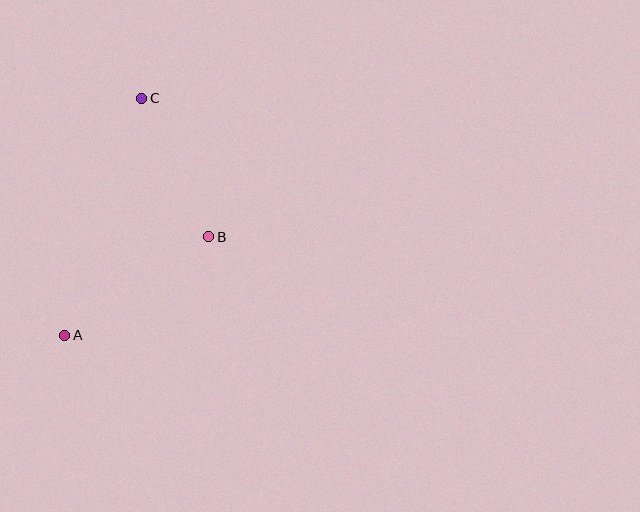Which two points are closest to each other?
Points B and C are closest to each other.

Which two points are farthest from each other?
Points A and C are farthest from each other.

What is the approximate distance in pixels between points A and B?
The distance between A and B is approximately 175 pixels.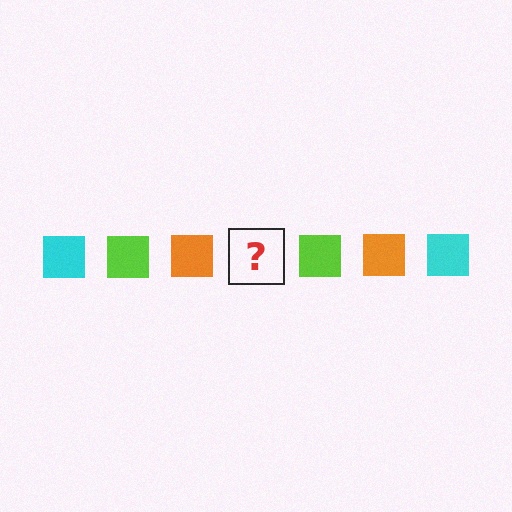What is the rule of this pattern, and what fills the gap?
The rule is that the pattern cycles through cyan, lime, orange squares. The gap should be filled with a cyan square.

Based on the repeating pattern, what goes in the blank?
The blank should be a cyan square.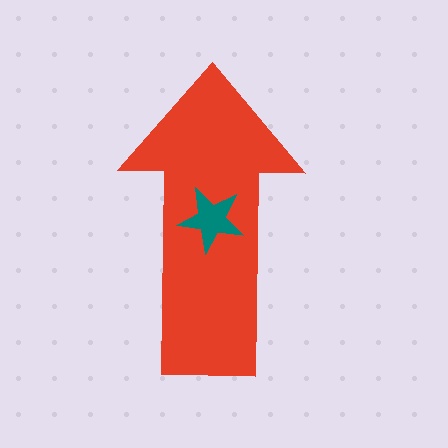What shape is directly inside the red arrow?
The teal star.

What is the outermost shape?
The red arrow.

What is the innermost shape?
The teal star.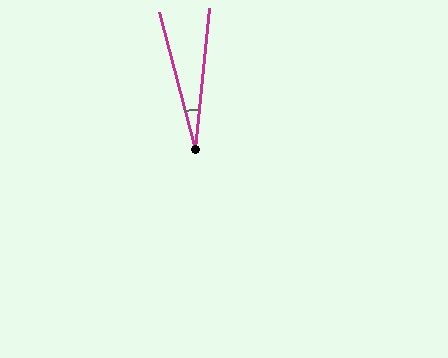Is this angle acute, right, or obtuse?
It is acute.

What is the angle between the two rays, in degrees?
Approximately 20 degrees.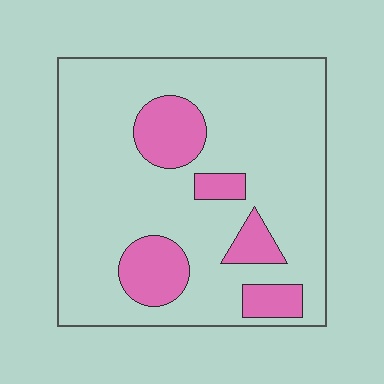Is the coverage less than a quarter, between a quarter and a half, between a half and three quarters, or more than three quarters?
Less than a quarter.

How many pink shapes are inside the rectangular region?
5.